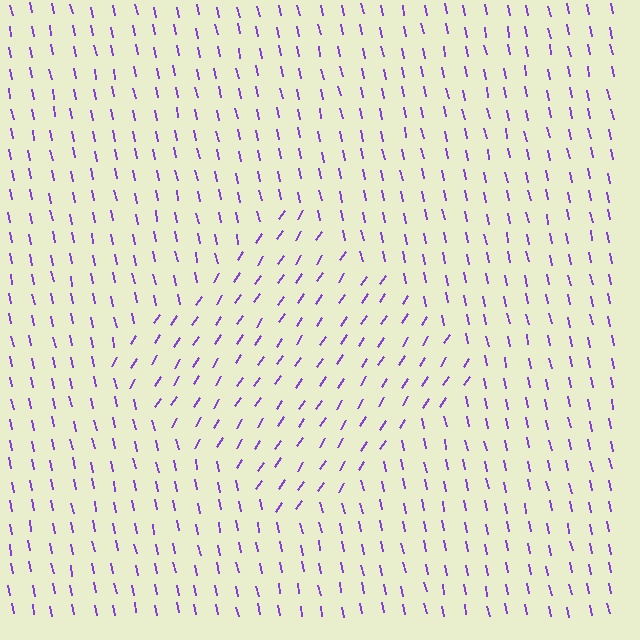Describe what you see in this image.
The image is filled with small purple line segments. A diamond region in the image has lines oriented differently from the surrounding lines, creating a visible texture boundary.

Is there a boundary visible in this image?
Yes, there is a texture boundary formed by a change in line orientation.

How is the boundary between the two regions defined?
The boundary is defined purely by a change in line orientation (approximately 45 degrees difference). All lines are the same color and thickness.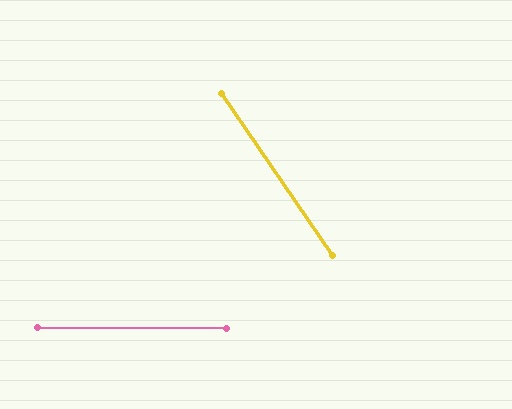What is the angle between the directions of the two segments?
Approximately 55 degrees.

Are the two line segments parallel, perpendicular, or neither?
Neither parallel nor perpendicular — they differ by about 55°.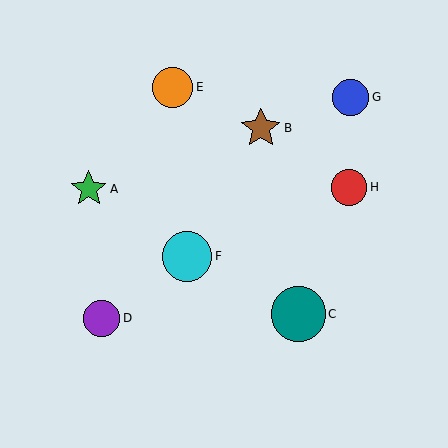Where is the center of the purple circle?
The center of the purple circle is at (102, 318).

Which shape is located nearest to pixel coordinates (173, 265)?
The cyan circle (labeled F) at (187, 256) is nearest to that location.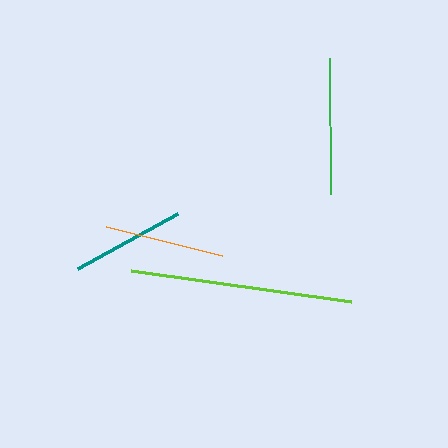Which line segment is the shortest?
The teal line is the shortest at approximately 114 pixels.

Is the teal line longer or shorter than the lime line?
The lime line is longer than the teal line.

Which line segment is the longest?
The lime line is the longest at approximately 222 pixels.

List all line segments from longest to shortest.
From longest to shortest: lime, green, orange, teal.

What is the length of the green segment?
The green segment is approximately 136 pixels long.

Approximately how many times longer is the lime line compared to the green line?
The lime line is approximately 1.6 times the length of the green line.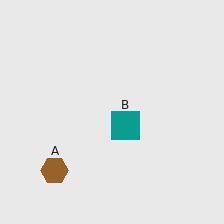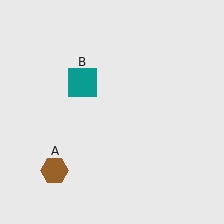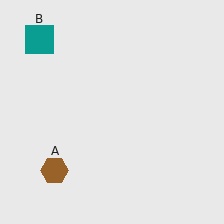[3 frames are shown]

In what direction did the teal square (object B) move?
The teal square (object B) moved up and to the left.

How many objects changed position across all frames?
1 object changed position: teal square (object B).